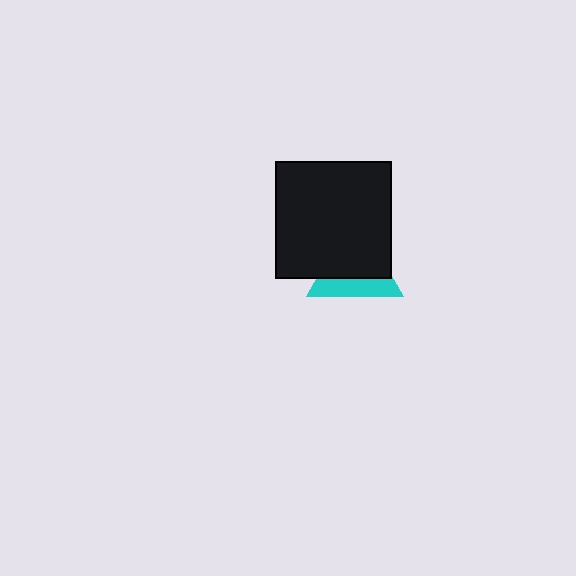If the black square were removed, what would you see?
You would see the complete cyan triangle.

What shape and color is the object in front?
The object in front is a black square.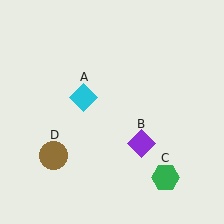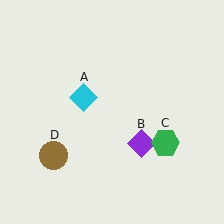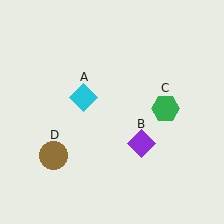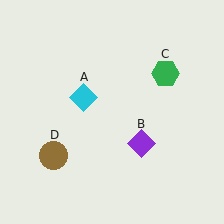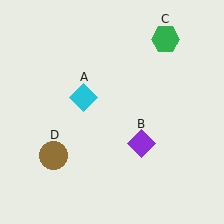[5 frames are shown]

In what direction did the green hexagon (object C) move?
The green hexagon (object C) moved up.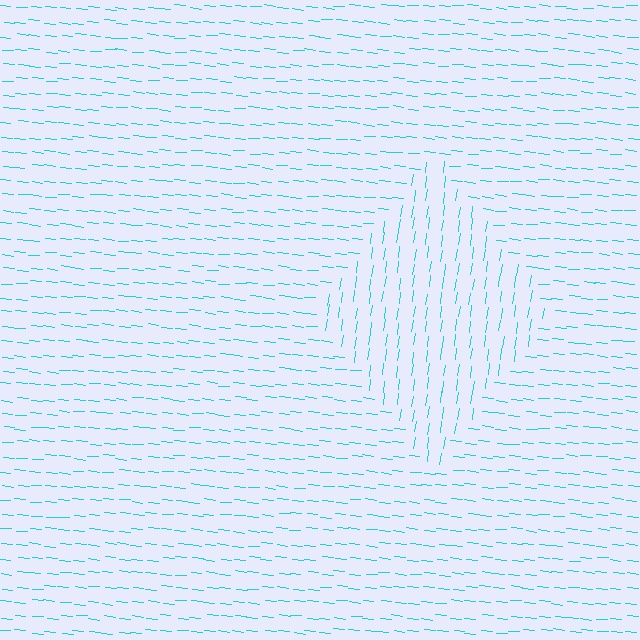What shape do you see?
I see a diamond.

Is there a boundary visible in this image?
Yes, there is a texture boundary formed by a change in line orientation.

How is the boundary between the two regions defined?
The boundary is defined purely by a change in line orientation (approximately 88 degrees difference). All lines are the same color and thickness.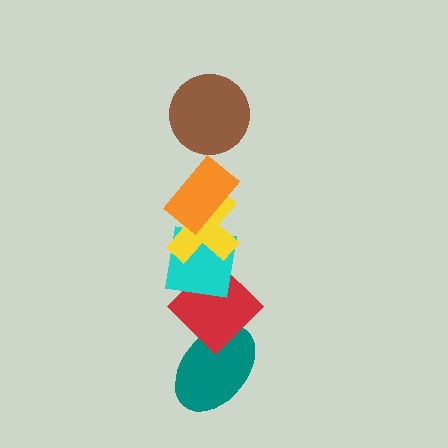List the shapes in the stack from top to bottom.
From top to bottom: the brown circle, the orange rectangle, the yellow cross, the cyan square, the red diamond, the teal ellipse.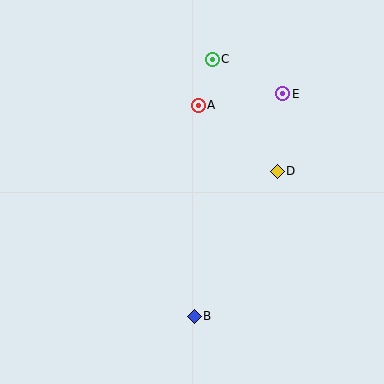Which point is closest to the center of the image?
Point A at (198, 105) is closest to the center.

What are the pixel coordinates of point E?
Point E is at (283, 94).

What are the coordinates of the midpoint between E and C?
The midpoint between E and C is at (248, 76).